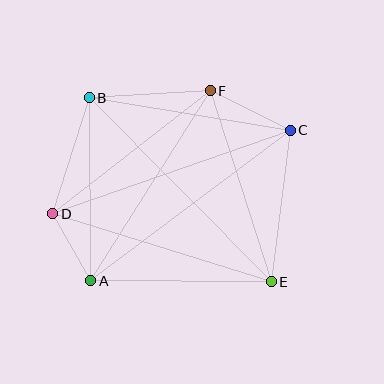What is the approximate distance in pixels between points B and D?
The distance between B and D is approximately 121 pixels.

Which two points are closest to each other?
Points A and D are closest to each other.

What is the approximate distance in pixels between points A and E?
The distance between A and E is approximately 181 pixels.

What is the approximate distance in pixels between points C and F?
The distance between C and F is approximately 89 pixels.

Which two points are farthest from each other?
Points B and E are farthest from each other.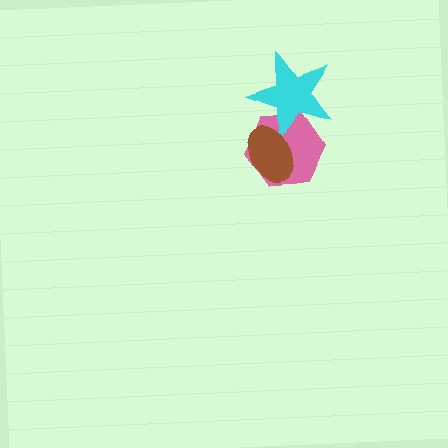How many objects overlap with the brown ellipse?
2 objects overlap with the brown ellipse.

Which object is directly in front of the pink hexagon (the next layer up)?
The cyan star is directly in front of the pink hexagon.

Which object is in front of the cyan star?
The brown ellipse is in front of the cyan star.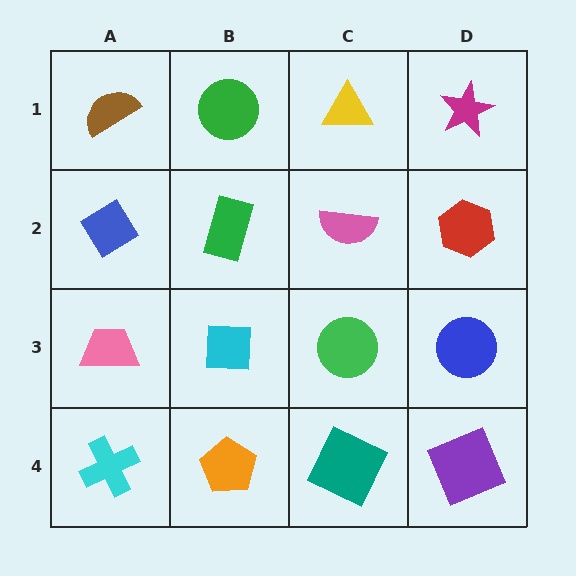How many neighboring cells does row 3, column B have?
4.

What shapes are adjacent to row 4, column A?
A pink trapezoid (row 3, column A), an orange pentagon (row 4, column B).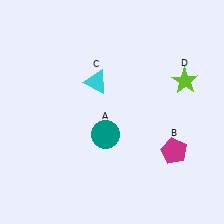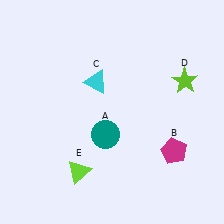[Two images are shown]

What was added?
A lime triangle (E) was added in Image 2.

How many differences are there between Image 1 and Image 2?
There is 1 difference between the two images.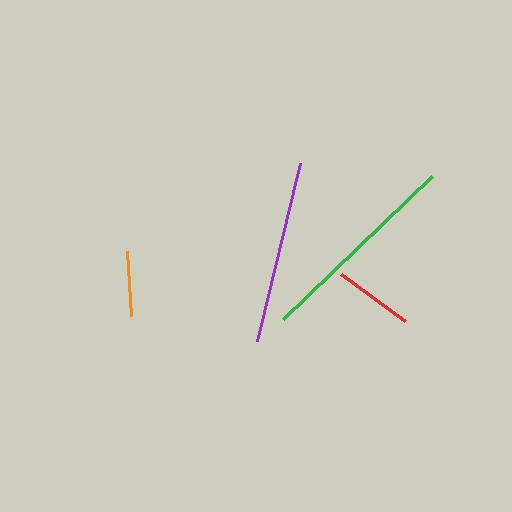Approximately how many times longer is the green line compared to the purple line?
The green line is approximately 1.1 times the length of the purple line.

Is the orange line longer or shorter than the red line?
The red line is longer than the orange line.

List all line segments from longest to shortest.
From longest to shortest: green, purple, red, orange.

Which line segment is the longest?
The green line is the longest at approximately 207 pixels.